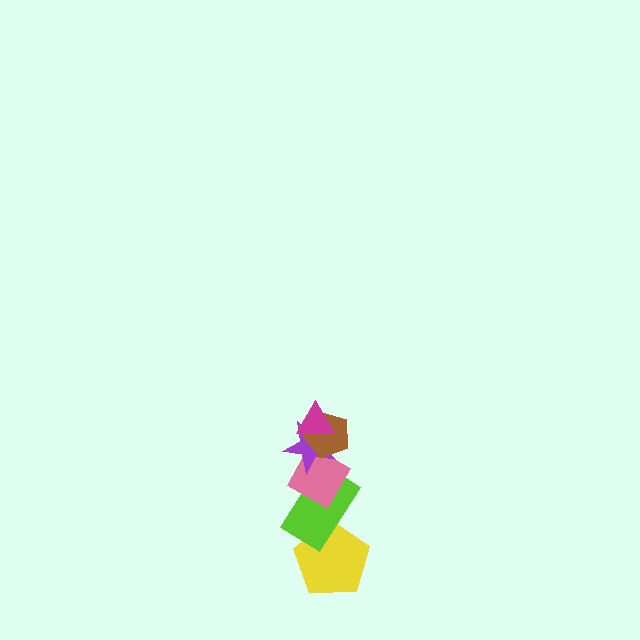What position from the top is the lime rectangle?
The lime rectangle is 5th from the top.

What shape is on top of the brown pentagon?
The magenta triangle is on top of the brown pentagon.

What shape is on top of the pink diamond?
The purple star is on top of the pink diamond.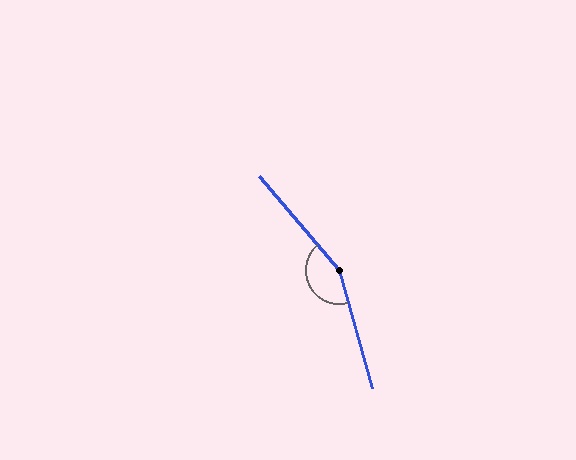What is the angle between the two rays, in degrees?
Approximately 155 degrees.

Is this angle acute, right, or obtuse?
It is obtuse.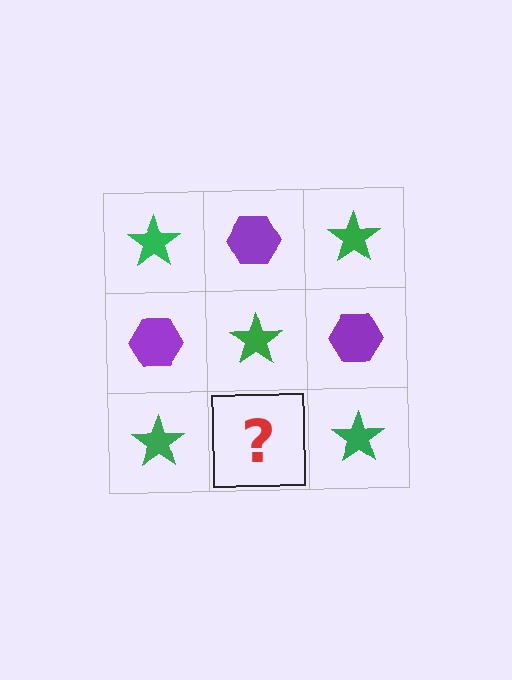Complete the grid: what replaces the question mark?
The question mark should be replaced with a purple hexagon.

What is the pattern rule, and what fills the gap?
The rule is that it alternates green star and purple hexagon in a checkerboard pattern. The gap should be filled with a purple hexagon.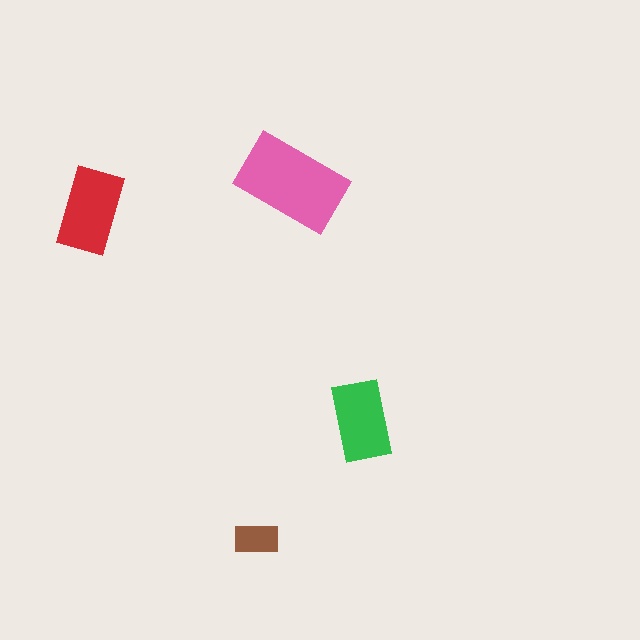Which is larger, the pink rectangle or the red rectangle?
The pink one.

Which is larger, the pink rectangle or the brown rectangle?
The pink one.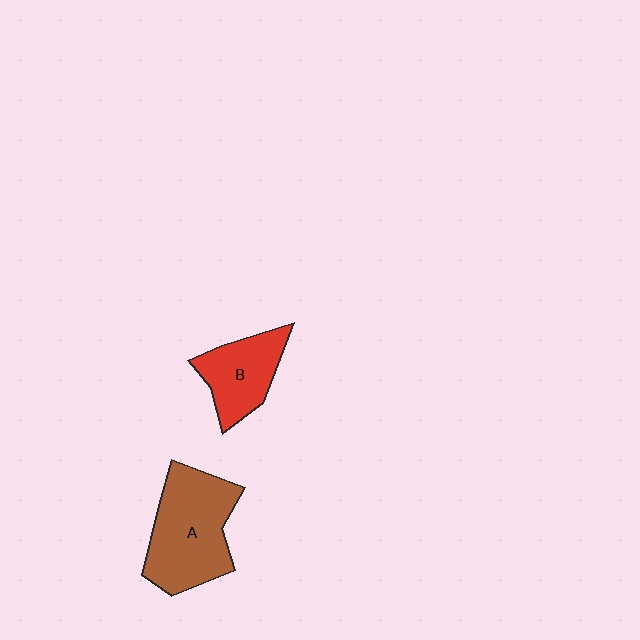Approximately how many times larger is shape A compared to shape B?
Approximately 1.6 times.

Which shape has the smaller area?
Shape B (red).